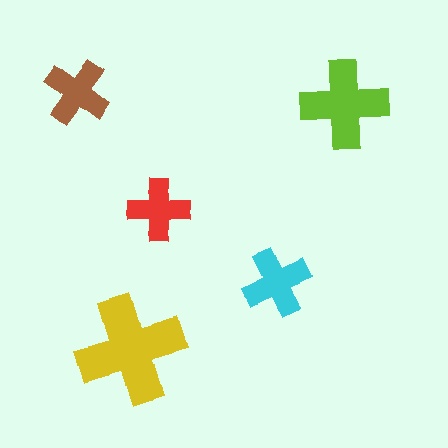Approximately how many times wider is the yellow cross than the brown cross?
About 1.5 times wider.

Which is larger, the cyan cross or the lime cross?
The lime one.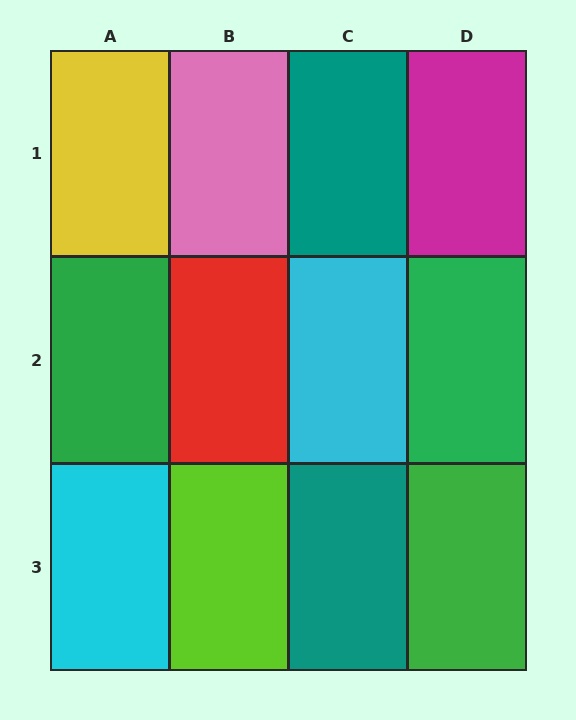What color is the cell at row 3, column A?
Cyan.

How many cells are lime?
1 cell is lime.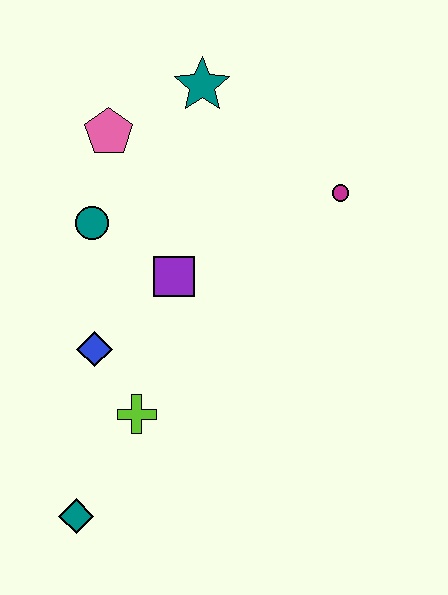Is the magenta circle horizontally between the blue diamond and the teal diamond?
No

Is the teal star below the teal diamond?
No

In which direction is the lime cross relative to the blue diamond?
The lime cross is below the blue diamond.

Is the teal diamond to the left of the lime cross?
Yes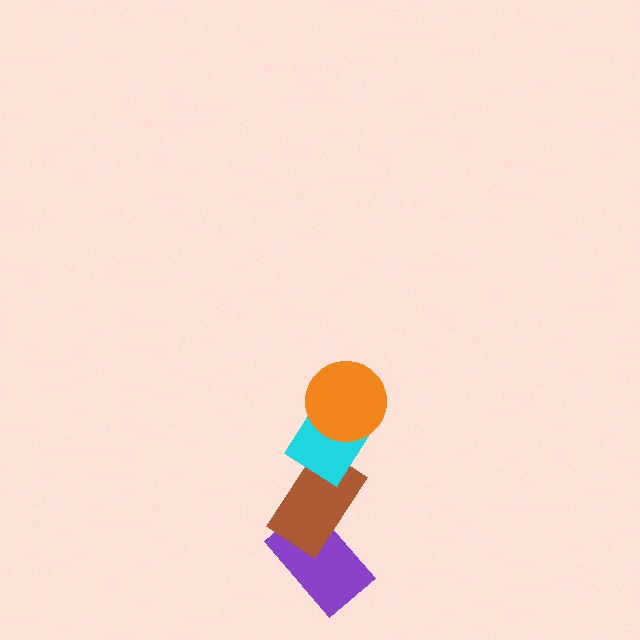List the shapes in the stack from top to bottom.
From top to bottom: the orange circle, the cyan diamond, the brown rectangle, the purple rectangle.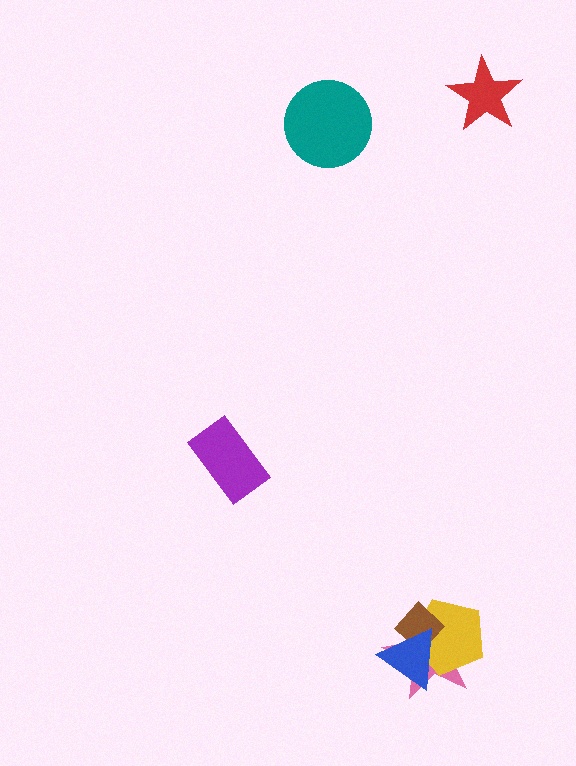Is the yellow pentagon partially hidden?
Yes, it is partially covered by another shape.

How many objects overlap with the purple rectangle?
0 objects overlap with the purple rectangle.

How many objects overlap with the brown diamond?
3 objects overlap with the brown diamond.